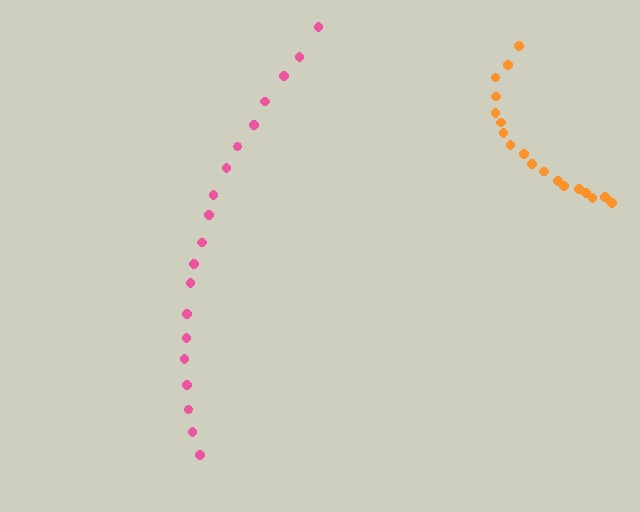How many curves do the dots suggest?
There are 2 distinct paths.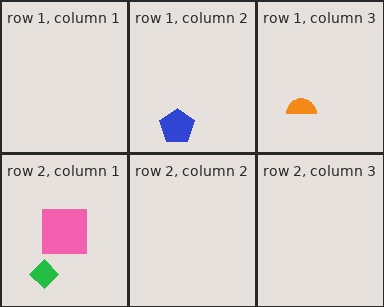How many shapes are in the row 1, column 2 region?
1.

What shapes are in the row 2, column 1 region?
The green diamond, the pink square.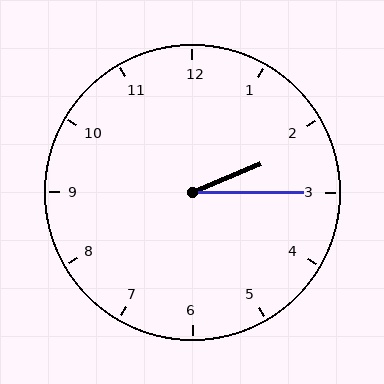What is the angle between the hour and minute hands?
Approximately 22 degrees.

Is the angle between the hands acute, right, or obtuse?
It is acute.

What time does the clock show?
2:15.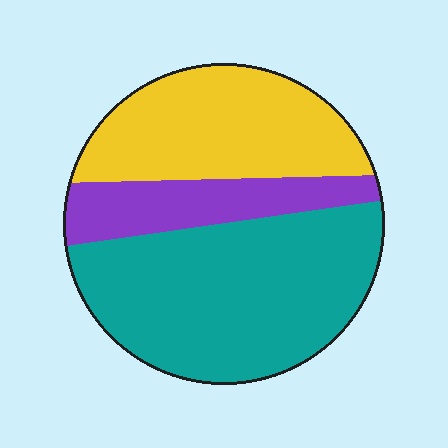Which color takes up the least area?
Purple, at roughly 15%.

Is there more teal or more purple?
Teal.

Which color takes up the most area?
Teal, at roughly 50%.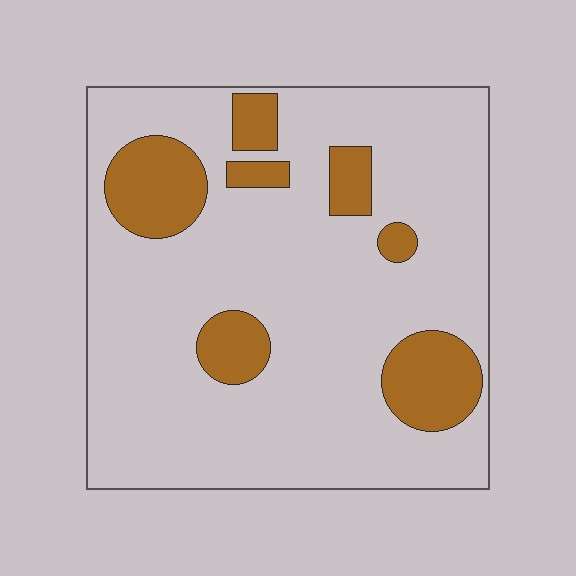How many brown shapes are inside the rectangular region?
7.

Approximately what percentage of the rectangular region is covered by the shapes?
Approximately 20%.